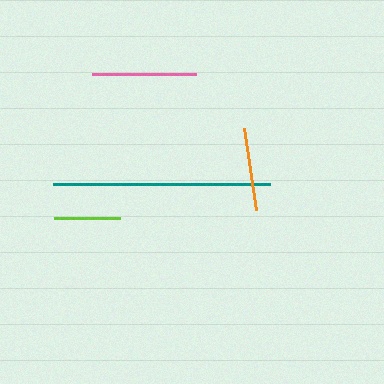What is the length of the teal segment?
The teal segment is approximately 217 pixels long.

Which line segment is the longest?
The teal line is the longest at approximately 217 pixels.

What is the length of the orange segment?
The orange segment is approximately 83 pixels long.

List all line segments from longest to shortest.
From longest to shortest: teal, pink, orange, lime.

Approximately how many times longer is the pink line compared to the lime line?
The pink line is approximately 1.6 times the length of the lime line.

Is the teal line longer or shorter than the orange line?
The teal line is longer than the orange line.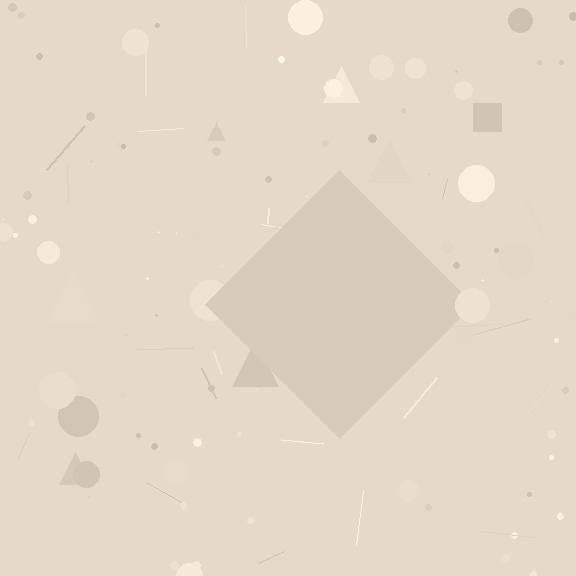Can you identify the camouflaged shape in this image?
The camouflaged shape is a diamond.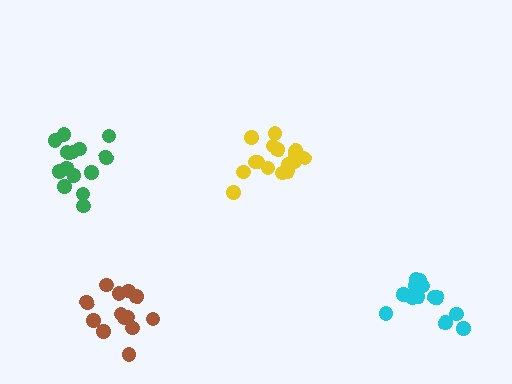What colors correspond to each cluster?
The clusters are colored: brown, green, cyan, yellow.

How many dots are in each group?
Group 1: 13 dots, Group 2: 14 dots, Group 3: 15 dots, Group 4: 16 dots (58 total).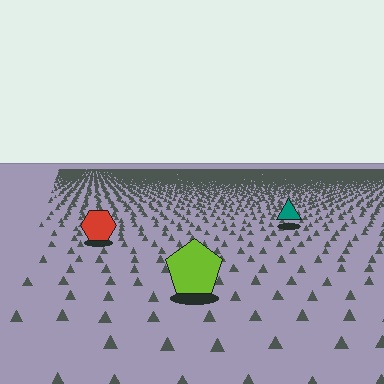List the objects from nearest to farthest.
From nearest to farthest: the lime pentagon, the red hexagon, the teal triangle.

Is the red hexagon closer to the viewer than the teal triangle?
Yes. The red hexagon is closer — you can tell from the texture gradient: the ground texture is coarser near it.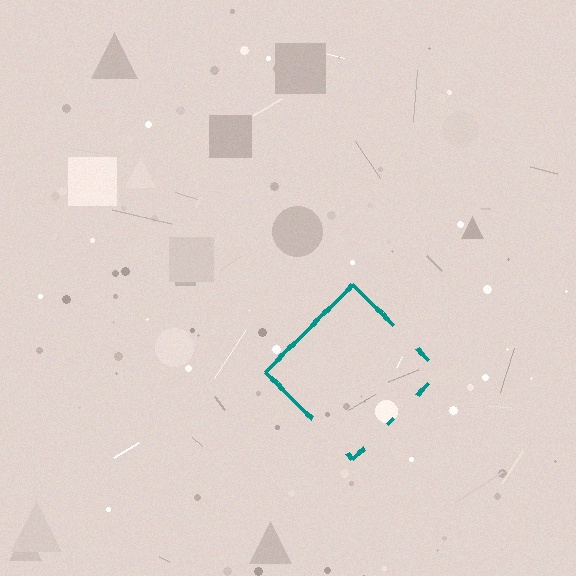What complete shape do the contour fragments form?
The contour fragments form a diamond.